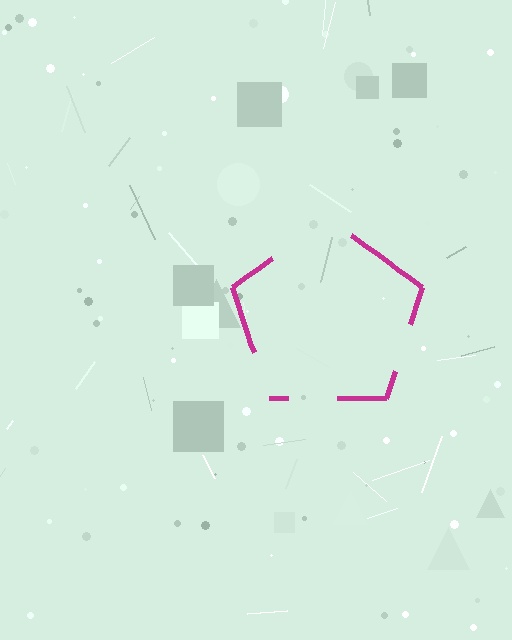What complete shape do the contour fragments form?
The contour fragments form a pentagon.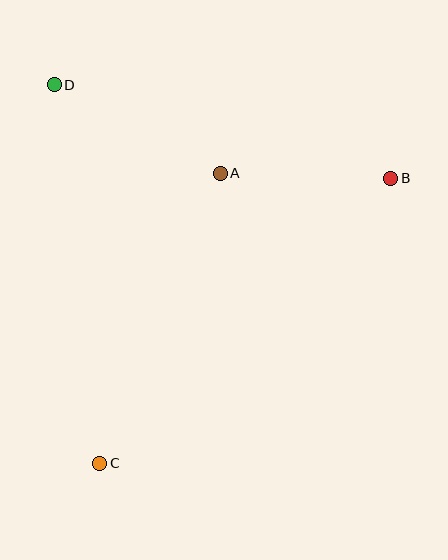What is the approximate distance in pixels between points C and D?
The distance between C and D is approximately 381 pixels.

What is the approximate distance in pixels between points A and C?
The distance between A and C is approximately 314 pixels.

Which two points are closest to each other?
Points A and B are closest to each other.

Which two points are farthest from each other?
Points B and C are farthest from each other.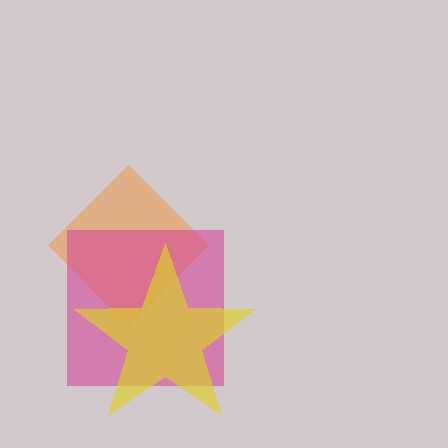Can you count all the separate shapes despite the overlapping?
Yes, there are 3 separate shapes.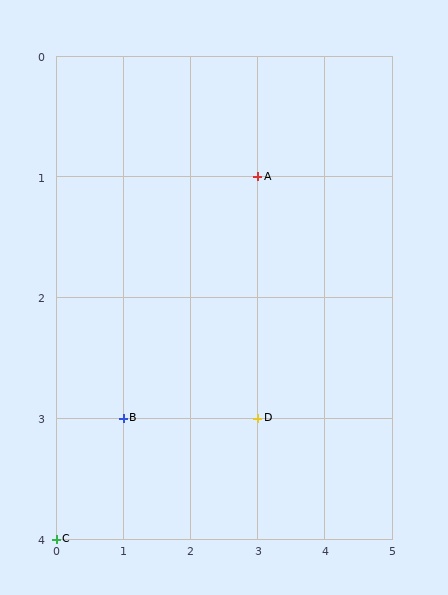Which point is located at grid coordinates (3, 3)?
Point D is at (3, 3).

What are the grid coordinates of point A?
Point A is at grid coordinates (3, 1).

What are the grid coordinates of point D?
Point D is at grid coordinates (3, 3).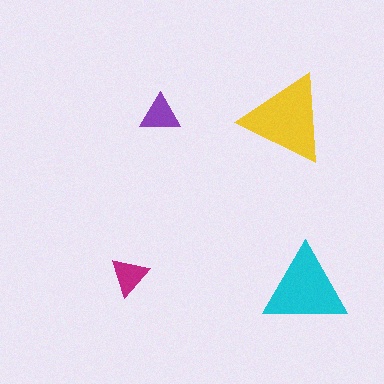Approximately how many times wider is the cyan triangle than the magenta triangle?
About 2 times wider.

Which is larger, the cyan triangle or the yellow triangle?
The yellow one.